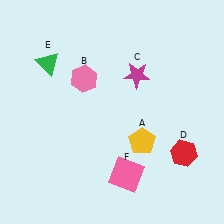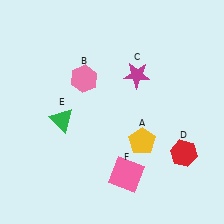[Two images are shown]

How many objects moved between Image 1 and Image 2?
1 object moved between the two images.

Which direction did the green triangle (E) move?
The green triangle (E) moved down.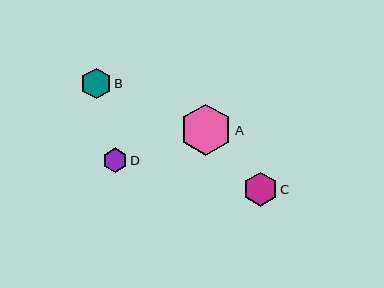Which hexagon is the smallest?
Hexagon D is the smallest with a size of approximately 25 pixels.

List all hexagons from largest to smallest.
From largest to smallest: A, C, B, D.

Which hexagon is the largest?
Hexagon A is the largest with a size of approximately 52 pixels.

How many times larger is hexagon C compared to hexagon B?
Hexagon C is approximately 1.1 times the size of hexagon B.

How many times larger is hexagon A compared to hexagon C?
Hexagon A is approximately 1.5 times the size of hexagon C.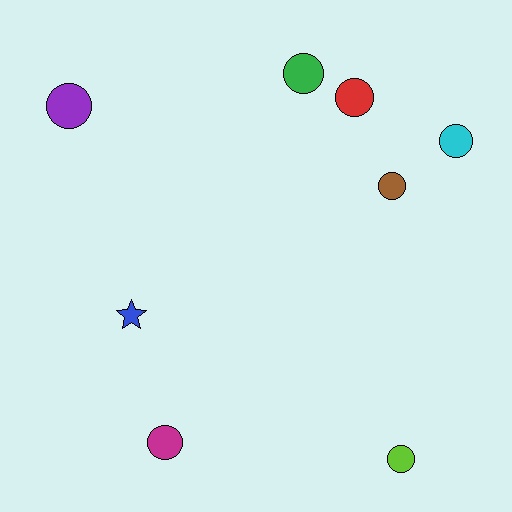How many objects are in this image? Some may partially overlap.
There are 8 objects.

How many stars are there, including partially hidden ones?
There is 1 star.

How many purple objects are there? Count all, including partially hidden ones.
There is 1 purple object.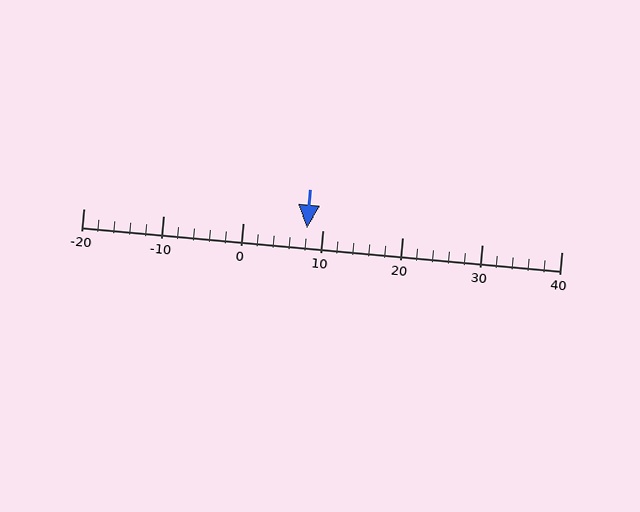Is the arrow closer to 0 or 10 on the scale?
The arrow is closer to 10.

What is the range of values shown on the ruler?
The ruler shows values from -20 to 40.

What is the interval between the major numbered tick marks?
The major tick marks are spaced 10 units apart.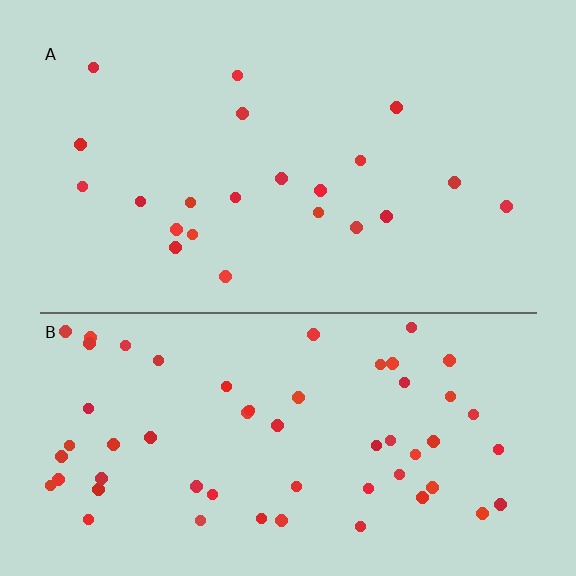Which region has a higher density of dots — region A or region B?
B (the bottom).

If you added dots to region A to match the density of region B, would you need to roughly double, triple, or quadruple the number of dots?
Approximately triple.